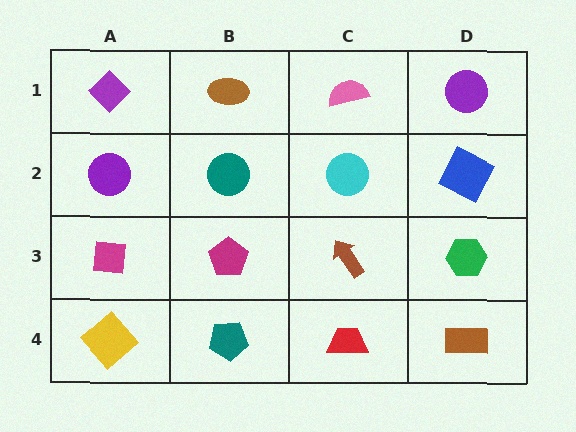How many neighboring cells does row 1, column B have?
3.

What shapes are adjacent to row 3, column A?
A purple circle (row 2, column A), a yellow diamond (row 4, column A), a magenta pentagon (row 3, column B).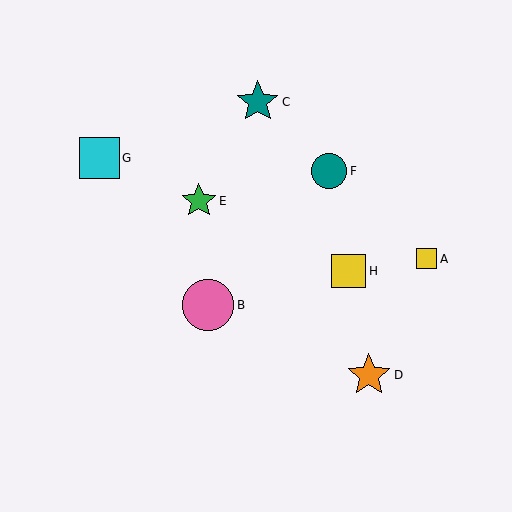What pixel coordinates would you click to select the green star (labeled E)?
Click at (199, 201) to select the green star E.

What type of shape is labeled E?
Shape E is a green star.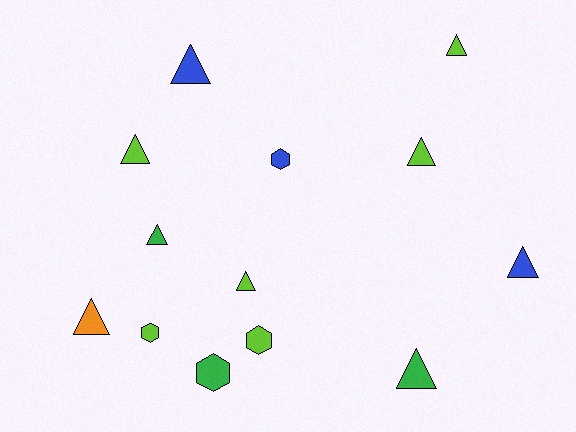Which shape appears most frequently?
Triangle, with 9 objects.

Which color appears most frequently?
Lime, with 6 objects.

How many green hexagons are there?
There is 1 green hexagon.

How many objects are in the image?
There are 13 objects.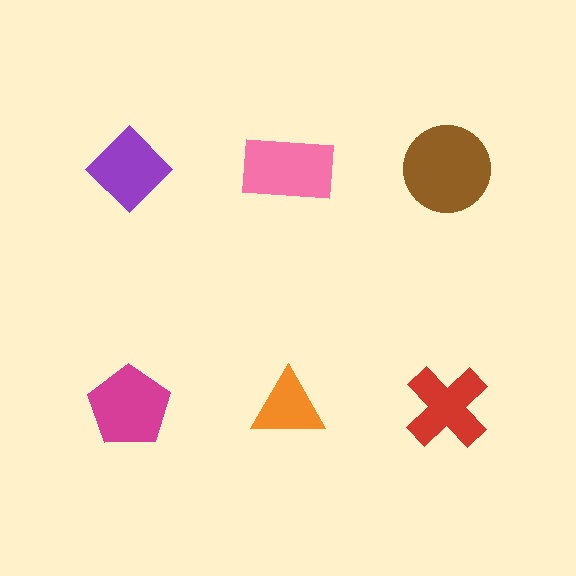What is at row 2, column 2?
An orange triangle.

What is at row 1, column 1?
A purple diamond.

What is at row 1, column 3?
A brown circle.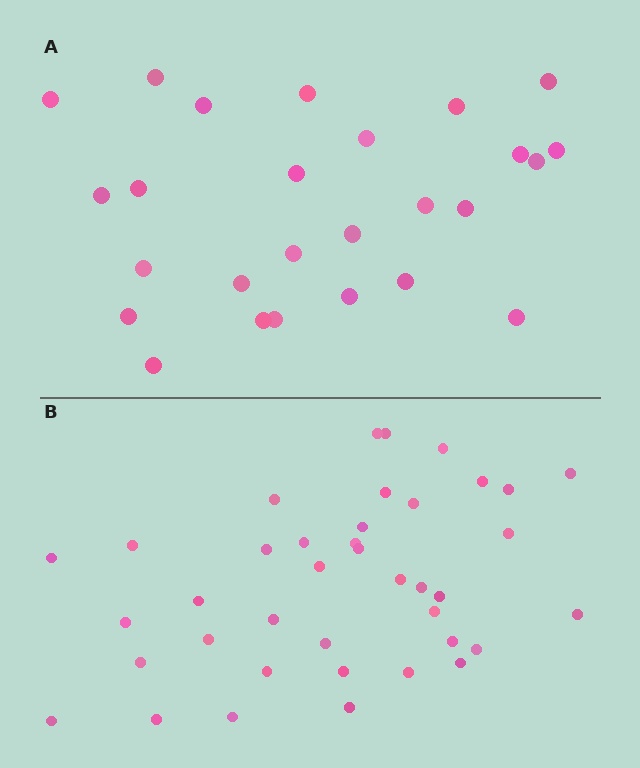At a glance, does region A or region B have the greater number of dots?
Region B (the bottom region) has more dots.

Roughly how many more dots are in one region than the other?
Region B has approximately 15 more dots than region A.